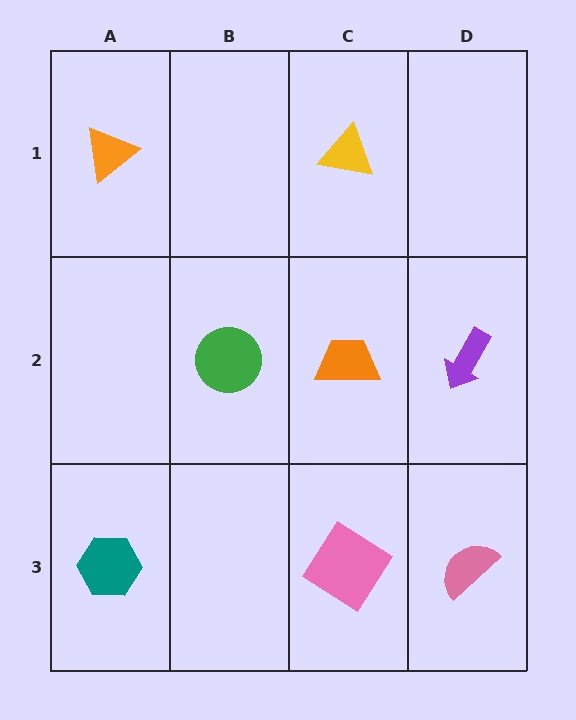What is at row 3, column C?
A pink diamond.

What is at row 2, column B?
A green circle.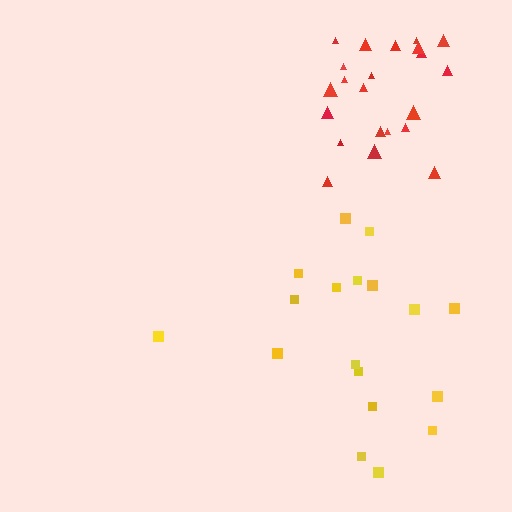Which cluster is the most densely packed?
Red.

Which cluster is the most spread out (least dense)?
Yellow.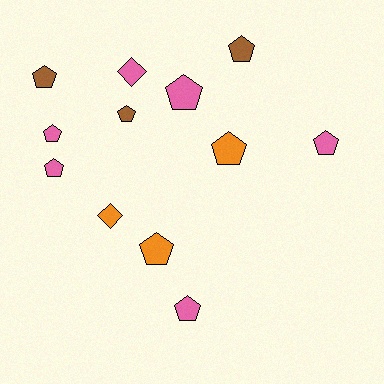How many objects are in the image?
There are 12 objects.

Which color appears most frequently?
Pink, with 6 objects.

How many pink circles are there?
There are no pink circles.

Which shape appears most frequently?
Pentagon, with 10 objects.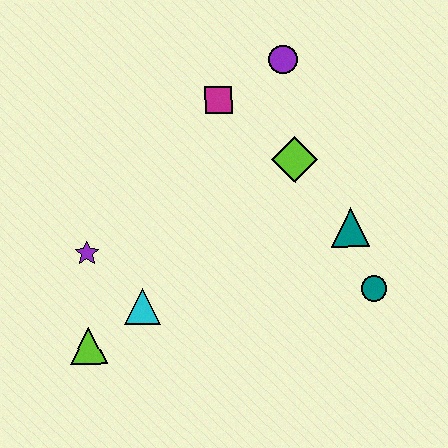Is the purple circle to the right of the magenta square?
Yes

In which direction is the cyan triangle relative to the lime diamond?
The cyan triangle is to the left of the lime diamond.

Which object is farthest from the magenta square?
The lime triangle is farthest from the magenta square.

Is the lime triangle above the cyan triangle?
No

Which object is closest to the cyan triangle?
The lime triangle is closest to the cyan triangle.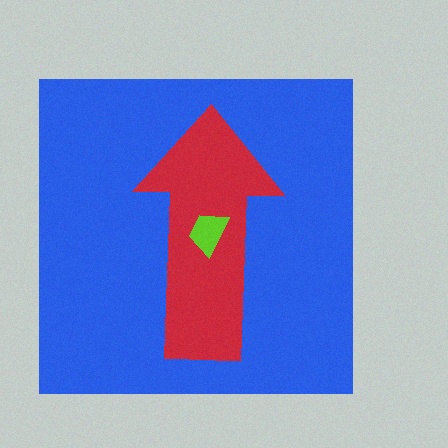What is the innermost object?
The lime trapezoid.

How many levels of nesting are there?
3.